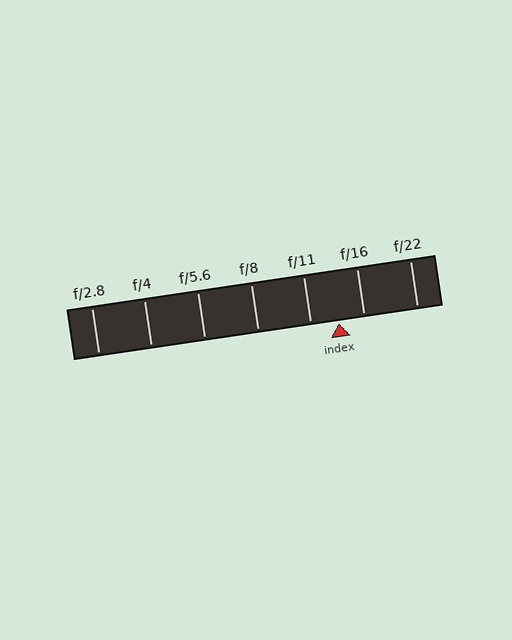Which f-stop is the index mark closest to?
The index mark is closest to f/16.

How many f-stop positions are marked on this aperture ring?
There are 7 f-stop positions marked.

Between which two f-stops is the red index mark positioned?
The index mark is between f/11 and f/16.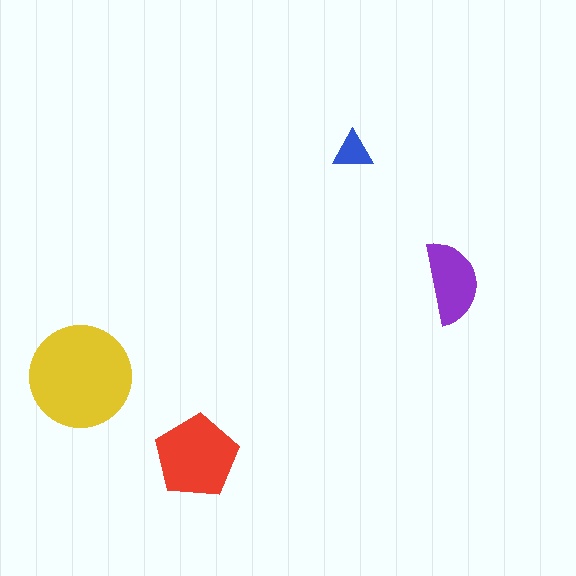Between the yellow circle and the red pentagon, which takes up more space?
The yellow circle.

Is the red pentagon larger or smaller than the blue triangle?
Larger.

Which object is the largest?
The yellow circle.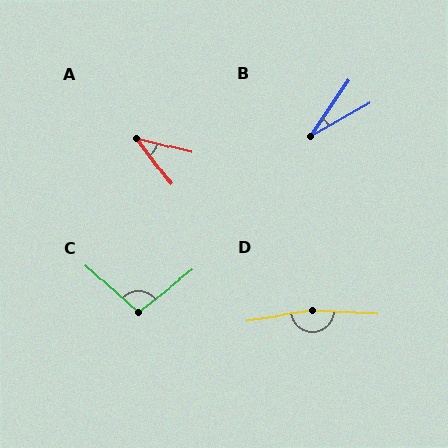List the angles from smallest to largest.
B (26°), A (38°), C (100°), D (169°).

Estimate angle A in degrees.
Approximately 38 degrees.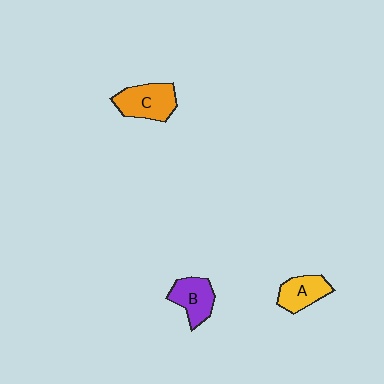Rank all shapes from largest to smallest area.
From largest to smallest: C (orange), B (purple), A (yellow).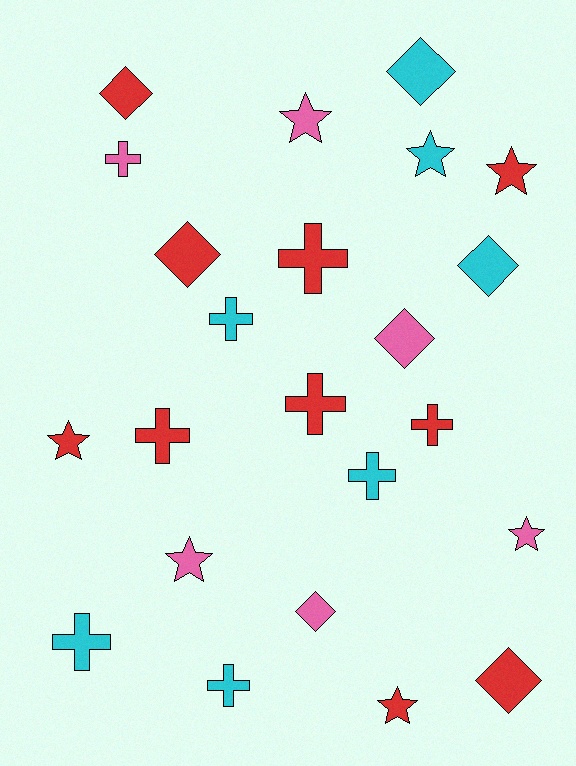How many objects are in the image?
There are 23 objects.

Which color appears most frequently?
Red, with 10 objects.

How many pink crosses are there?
There is 1 pink cross.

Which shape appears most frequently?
Cross, with 9 objects.